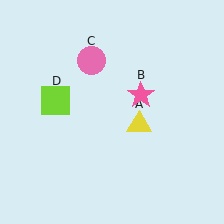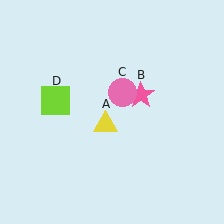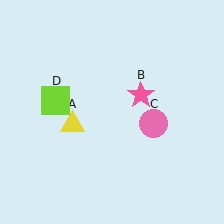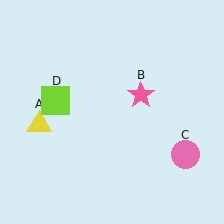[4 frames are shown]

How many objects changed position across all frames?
2 objects changed position: yellow triangle (object A), pink circle (object C).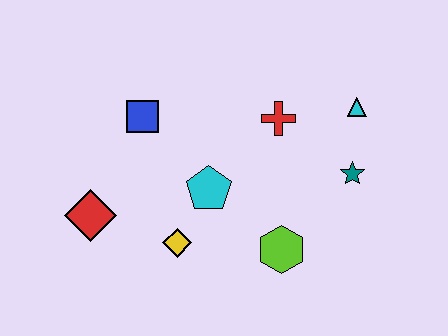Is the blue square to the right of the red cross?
No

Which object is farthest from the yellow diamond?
The cyan triangle is farthest from the yellow diamond.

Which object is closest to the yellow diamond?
The cyan pentagon is closest to the yellow diamond.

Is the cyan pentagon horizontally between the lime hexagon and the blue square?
Yes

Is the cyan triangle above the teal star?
Yes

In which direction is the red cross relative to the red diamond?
The red cross is to the right of the red diamond.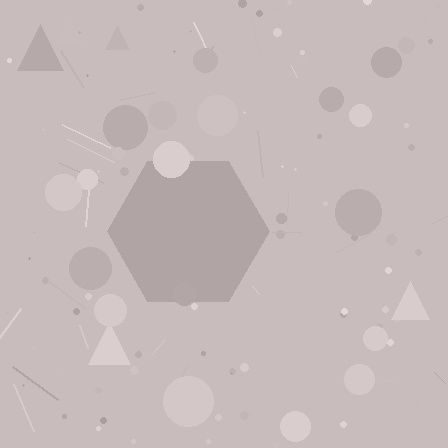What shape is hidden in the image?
A hexagon is hidden in the image.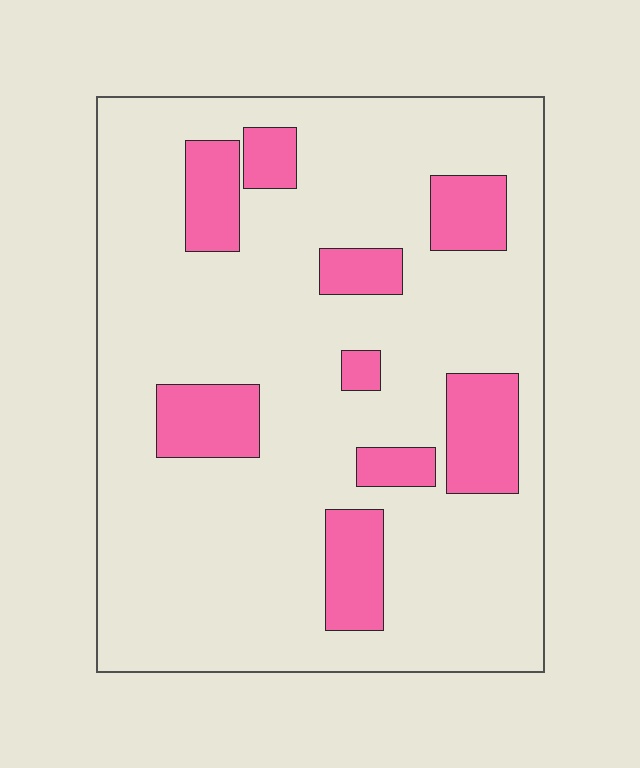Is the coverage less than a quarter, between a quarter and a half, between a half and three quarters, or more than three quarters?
Less than a quarter.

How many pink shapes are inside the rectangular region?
9.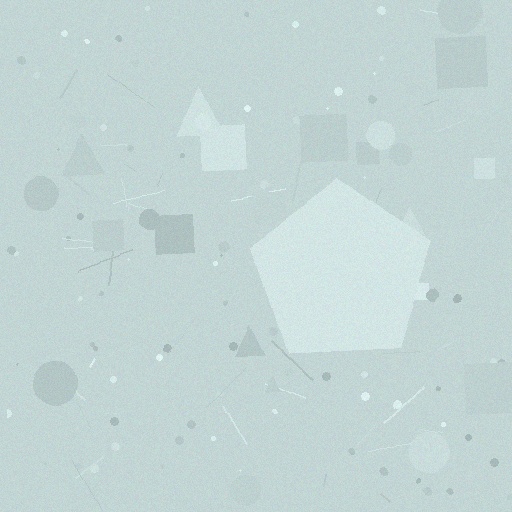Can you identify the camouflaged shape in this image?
The camouflaged shape is a pentagon.